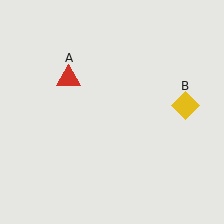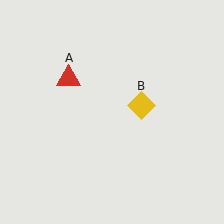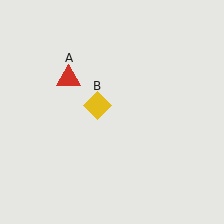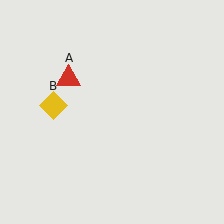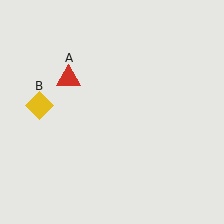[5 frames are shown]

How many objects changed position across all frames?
1 object changed position: yellow diamond (object B).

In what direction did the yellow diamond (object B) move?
The yellow diamond (object B) moved left.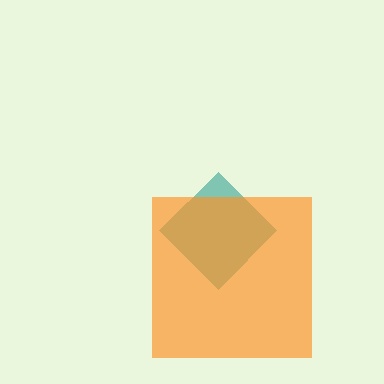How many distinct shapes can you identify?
There are 2 distinct shapes: a teal diamond, an orange square.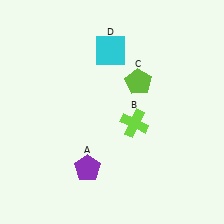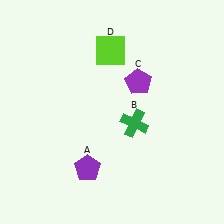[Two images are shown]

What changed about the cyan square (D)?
In Image 1, D is cyan. In Image 2, it changed to lime.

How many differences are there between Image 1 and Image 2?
There are 3 differences between the two images.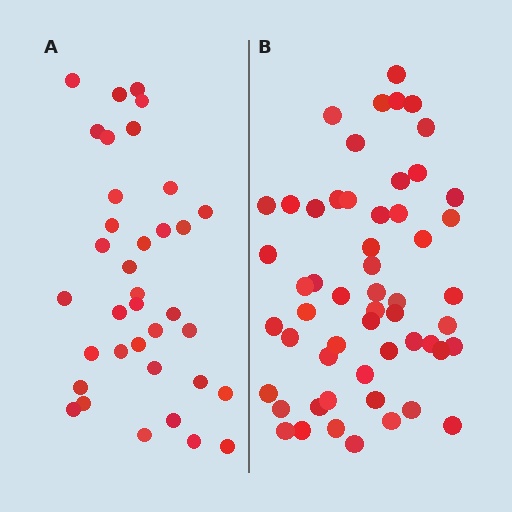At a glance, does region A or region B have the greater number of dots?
Region B (the right region) has more dots.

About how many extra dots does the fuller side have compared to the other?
Region B has approximately 20 more dots than region A.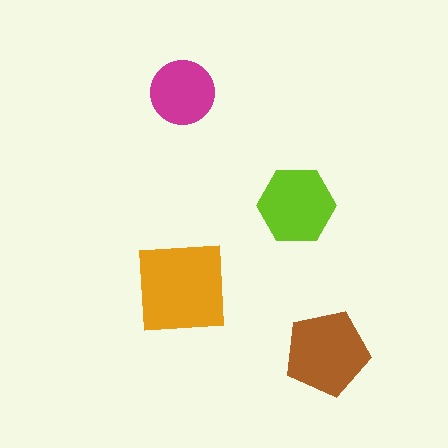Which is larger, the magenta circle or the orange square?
The orange square.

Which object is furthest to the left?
The orange square is leftmost.